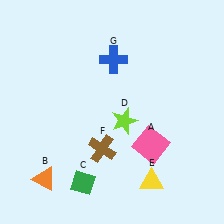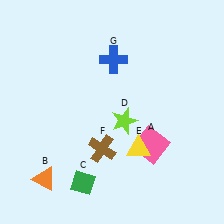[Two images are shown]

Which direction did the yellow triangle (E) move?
The yellow triangle (E) moved up.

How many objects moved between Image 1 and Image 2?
1 object moved between the two images.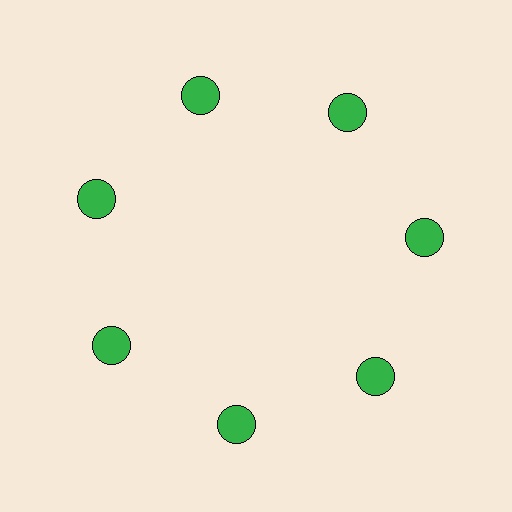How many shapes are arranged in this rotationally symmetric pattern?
There are 7 shapes, arranged in 7 groups of 1.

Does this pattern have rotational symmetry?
Yes, this pattern has 7-fold rotational symmetry. It looks the same after rotating 51 degrees around the center.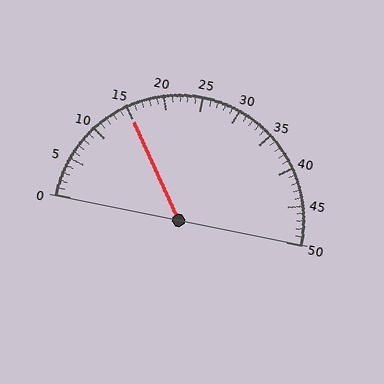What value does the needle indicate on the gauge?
The needle indicates approximately 15.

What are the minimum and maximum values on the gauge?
The gauge ranges from 0 to 50.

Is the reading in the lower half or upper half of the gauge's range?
The reading is in the lower half of the range (0 to 50).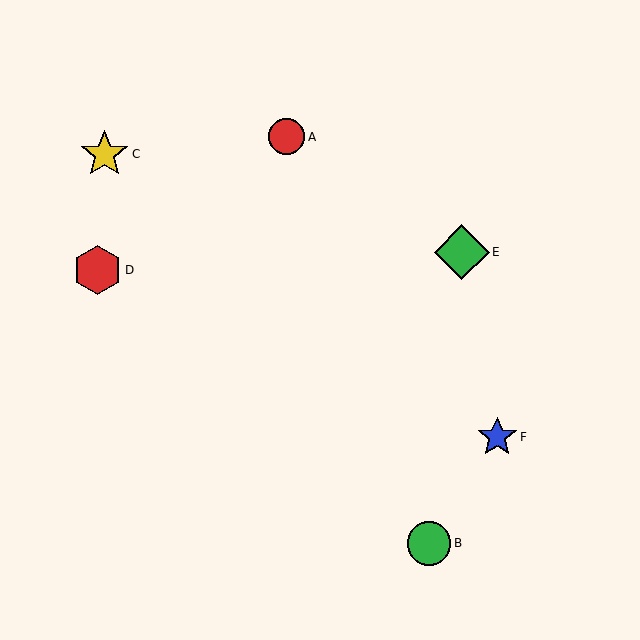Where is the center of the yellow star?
The center of the yellow star is at (104, 154).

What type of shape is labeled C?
Shape C is a yellow star.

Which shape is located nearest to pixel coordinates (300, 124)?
The red circle (labeled A) at (286, 137) is nearest to that location.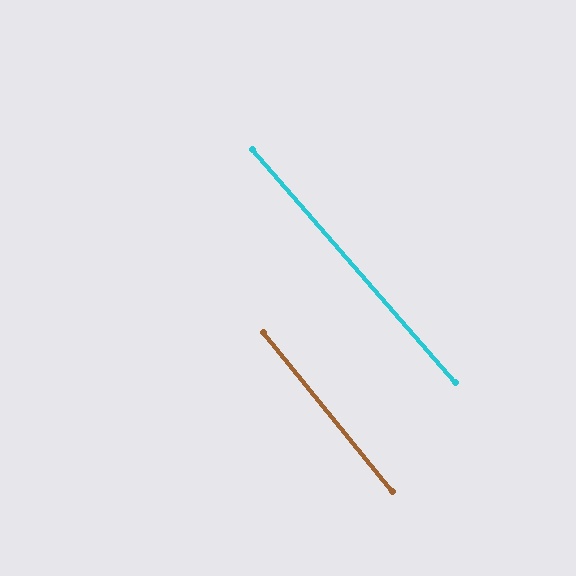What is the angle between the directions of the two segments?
Approximately 2 degrees.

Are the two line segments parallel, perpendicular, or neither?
Parallel — their directions differ by only 1.9°.